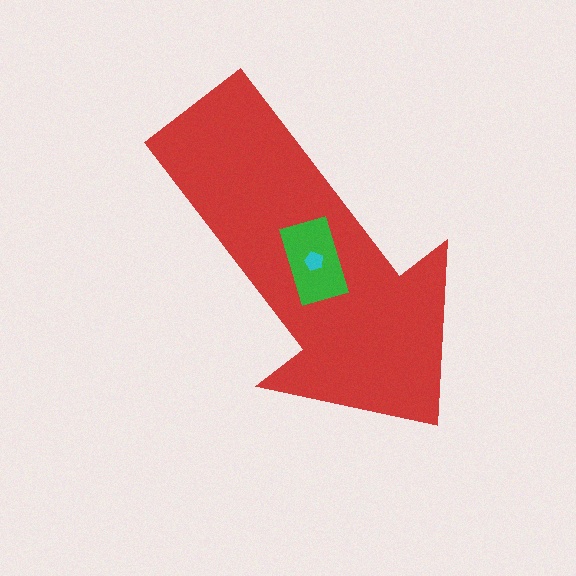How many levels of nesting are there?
3.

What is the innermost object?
The cyan pentagon.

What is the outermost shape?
The red arrow.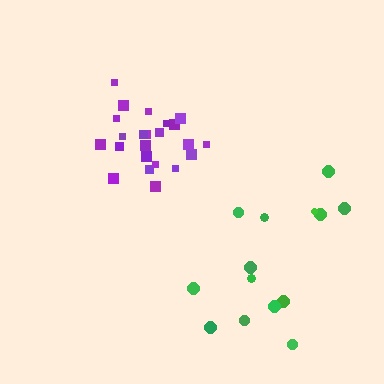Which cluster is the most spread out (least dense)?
Green.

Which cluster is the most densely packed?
Purple.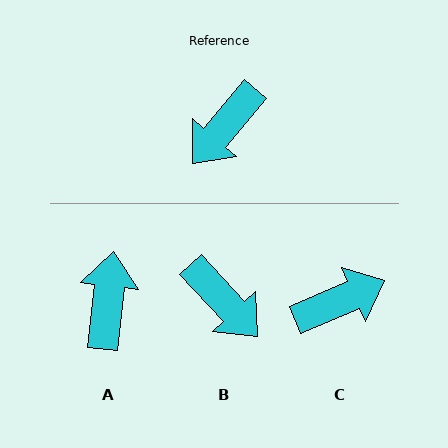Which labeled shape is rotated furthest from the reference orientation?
C, about 154 degrees away.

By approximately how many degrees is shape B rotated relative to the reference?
Approximately 83 degrees counter-clockwise.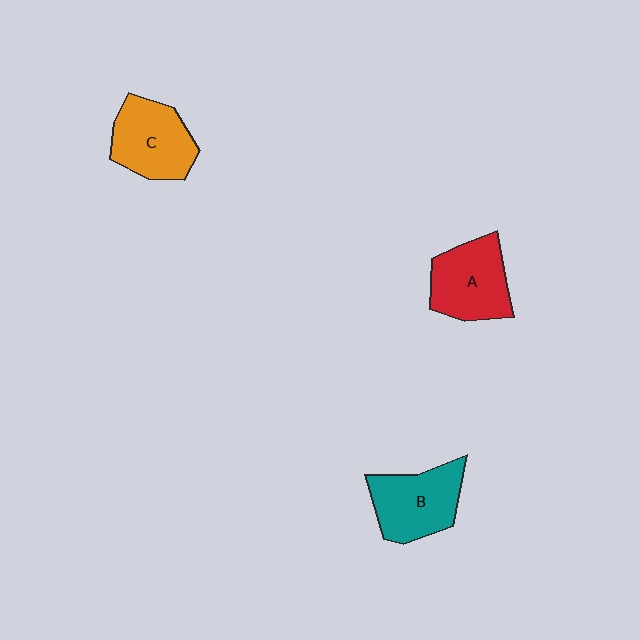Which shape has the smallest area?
Shape C (orange).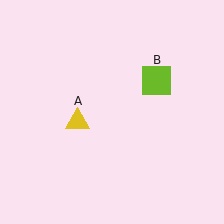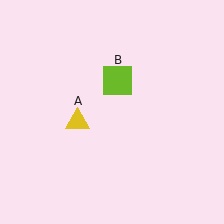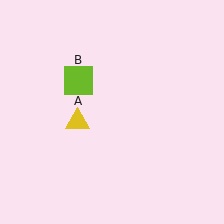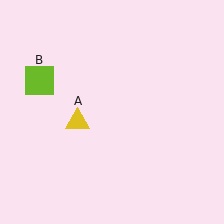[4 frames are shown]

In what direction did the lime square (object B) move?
The lime square (object B) moved left.